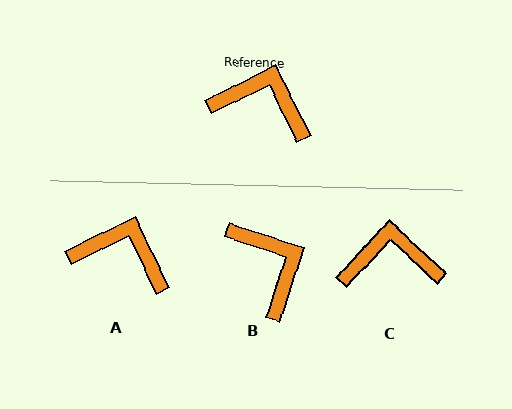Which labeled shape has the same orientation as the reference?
A.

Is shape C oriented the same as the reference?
No, it is off by about 21 degrees.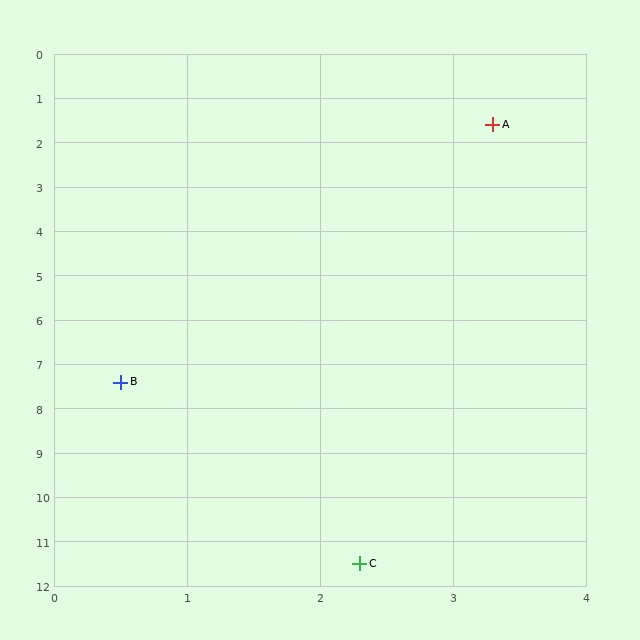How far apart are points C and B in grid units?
Points C and B are about 4.5 grid units apart.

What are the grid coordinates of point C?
Point C is at approximately (2.3, 11.5).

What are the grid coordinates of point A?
Point A is at approximately (3.3, 1.6).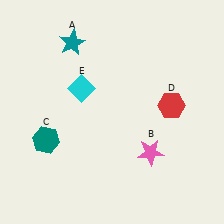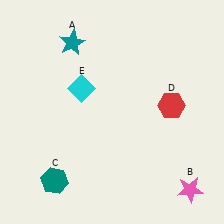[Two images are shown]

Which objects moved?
The objects that moved are: the pink star (B), the teal hexagon (C).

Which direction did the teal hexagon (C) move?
The teal hexagon (C) moved down.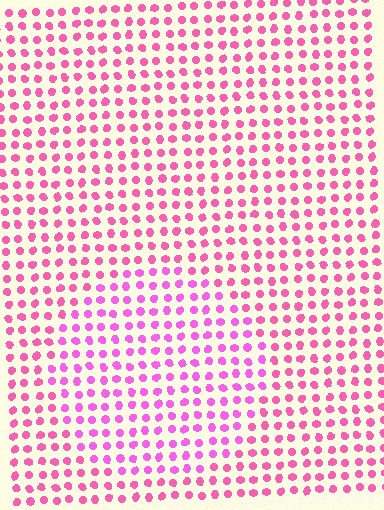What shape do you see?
I see a circle.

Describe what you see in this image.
The image is filled with small pink elements in a uniform arrangement. A circle-shaped region is visible where the elements are tinted to a slightly different hue, forming a subtle color boundary.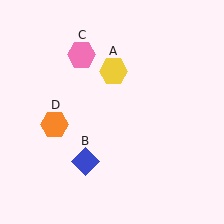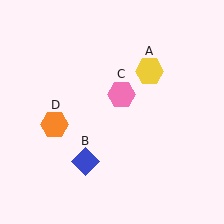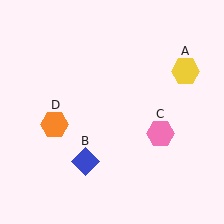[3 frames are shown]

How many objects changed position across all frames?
2 objects changed position: yellow hexagon (object A), pink hexagon (object C).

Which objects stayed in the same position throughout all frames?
Blue diamond (object B) and orange hexagon (object D) remained stationary.